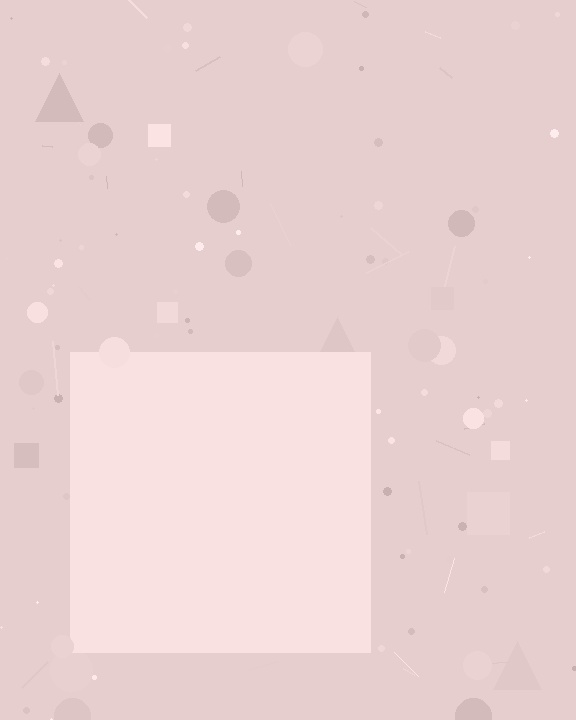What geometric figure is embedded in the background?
A square is embedded in the background.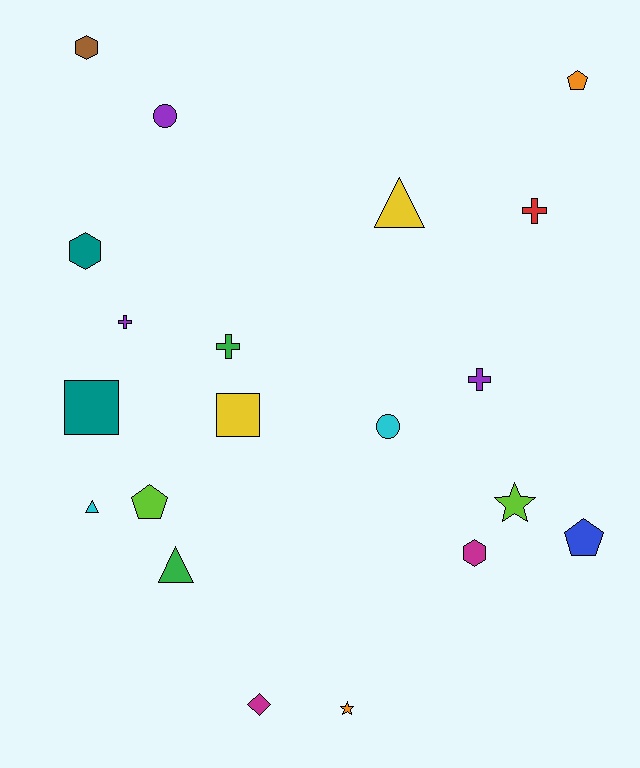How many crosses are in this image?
There are 4 crosses.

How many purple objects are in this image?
There are 3 purple objects.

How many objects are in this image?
There are 20 objects.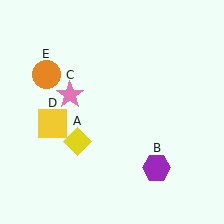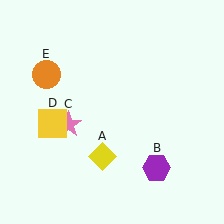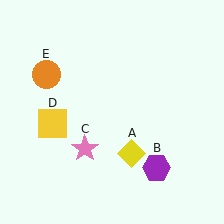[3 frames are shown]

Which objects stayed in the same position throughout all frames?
Purple hexagon (object B) and yellow square (object D) and orange circle (object E) remained stationary.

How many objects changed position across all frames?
2 objects changed position: yellow diamond (object A), pink star (object C).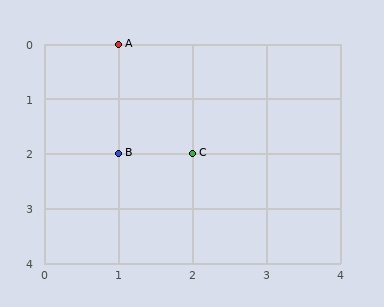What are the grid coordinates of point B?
Point B is at grid coordinates (1, 2).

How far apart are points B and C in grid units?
Points B and C are 1 column apart.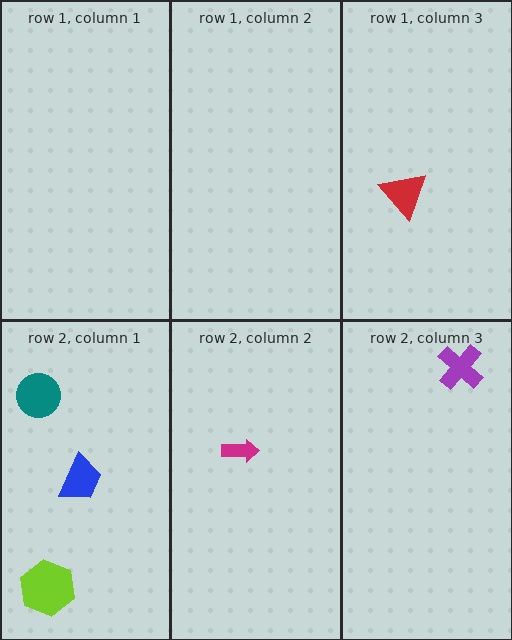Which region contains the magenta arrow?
The row 2, column 2 region.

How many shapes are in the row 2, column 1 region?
3.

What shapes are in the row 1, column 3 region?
The red triangle.